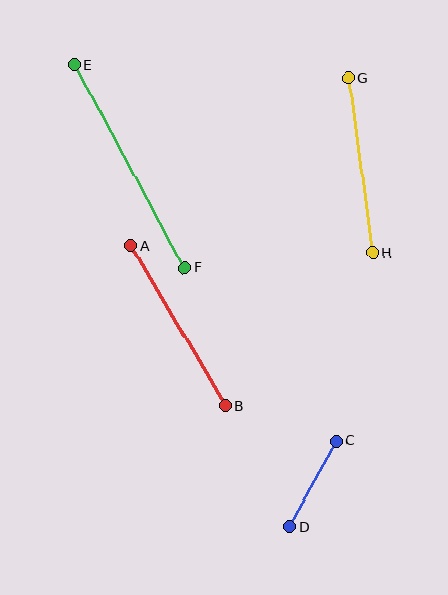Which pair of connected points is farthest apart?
Points E and F are farthest apart.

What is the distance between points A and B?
The distance is approximately 185 pixels.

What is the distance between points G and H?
The distance is approximately 176 pixels.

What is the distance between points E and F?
The distance is approximately 231 pixels.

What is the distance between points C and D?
The distance is approximately 98 pixels.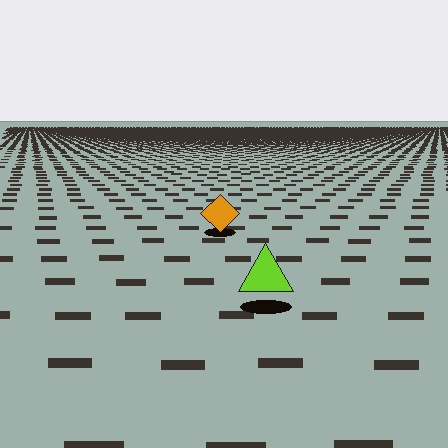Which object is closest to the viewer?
The lime triangle is closest. The texture marks near it are larger and more spread out.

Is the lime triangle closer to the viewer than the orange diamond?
Yes. The lime triangle is closer — you can tell from the texture gradient: the ground texture is coarser near it.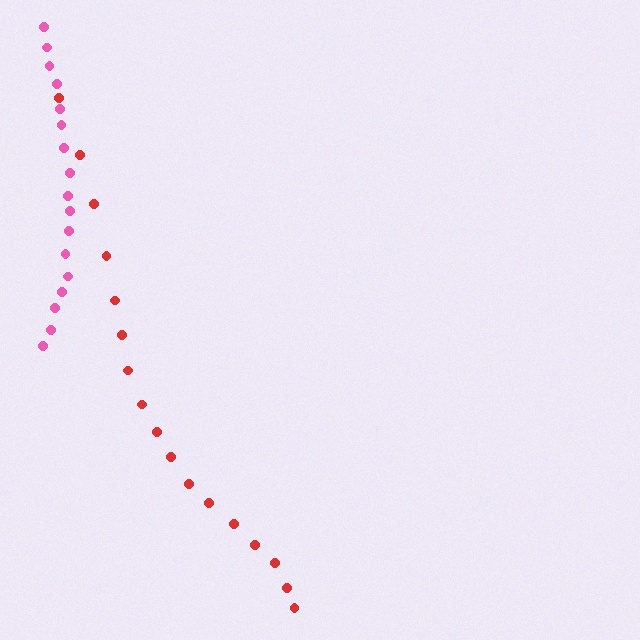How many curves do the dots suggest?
There are 2 distinct paths.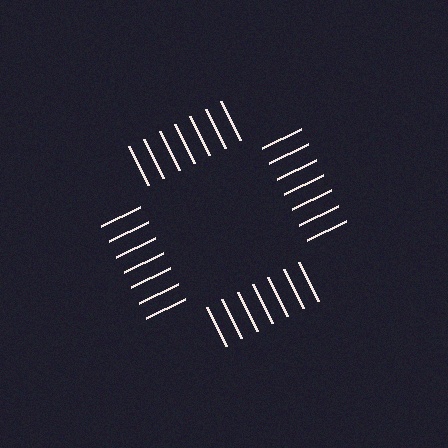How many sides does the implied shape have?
4 sides — the line-ends trace a square.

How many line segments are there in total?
28 — 7 along each of the 4 edges.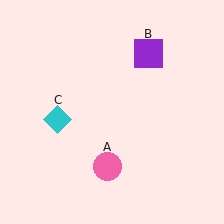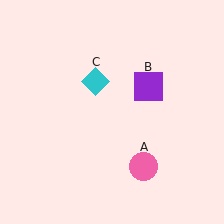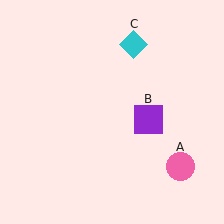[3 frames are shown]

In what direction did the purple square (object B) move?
The purple square (object B) moved down.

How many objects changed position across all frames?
3 objects changed position: pink circle (object A), purple square (object B), cyan diamond (object C).